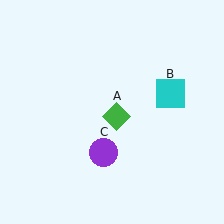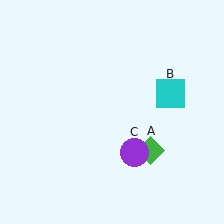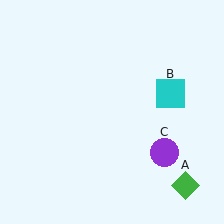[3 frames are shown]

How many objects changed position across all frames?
2 objects changed position: green diamond (object A), purple circle (object C).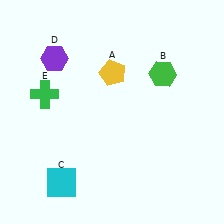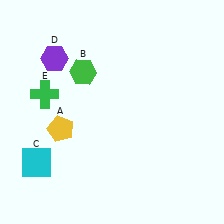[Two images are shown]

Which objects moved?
The objects that moved are: the yellow pentagon (A), the green hexagon (B), the cyan square (C).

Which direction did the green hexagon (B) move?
The green hexagon (B) moved left.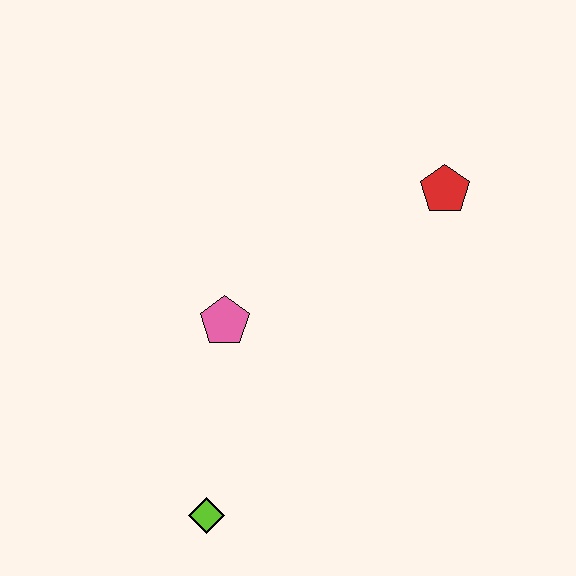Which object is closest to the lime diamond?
The pink pentagon is closest to the lime diamond.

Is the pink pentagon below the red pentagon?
Yes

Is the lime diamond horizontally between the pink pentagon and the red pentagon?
No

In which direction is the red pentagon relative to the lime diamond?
The red pentagon is above the lime diamond.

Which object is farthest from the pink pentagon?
The red pentagon is farthest from the pink pentagon.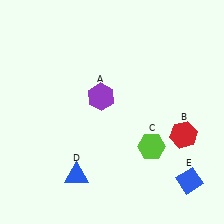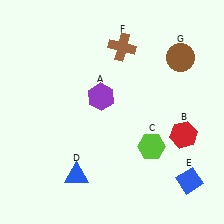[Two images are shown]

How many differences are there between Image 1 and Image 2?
There are 2 differences between the two images.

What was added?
A brown cross (F), a brown circle (G) were added in Image 2.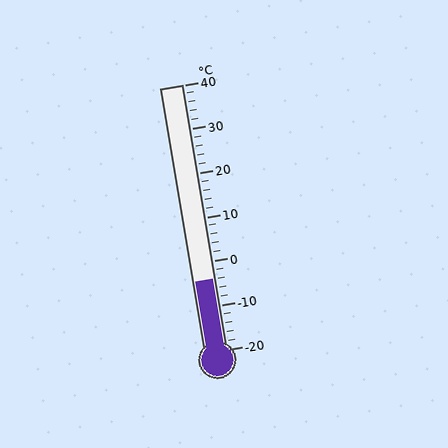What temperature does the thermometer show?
The thermometer shows approximately -4°C.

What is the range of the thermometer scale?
The thermometer scale ranges from -20°C to 40°C.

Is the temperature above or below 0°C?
The temperature is below 0°C.